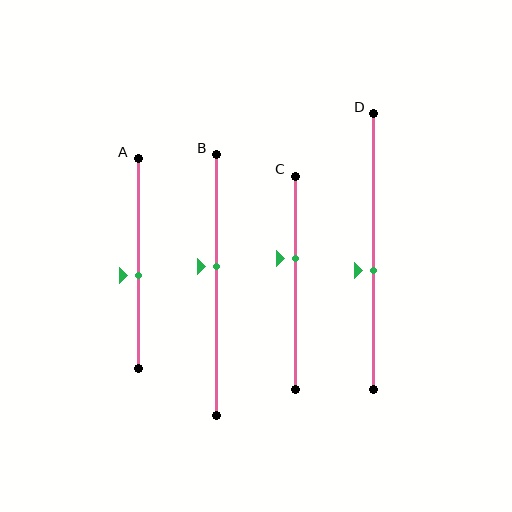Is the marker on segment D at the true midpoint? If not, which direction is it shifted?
No, the marker on segment D is shifted downward by about 7% of the segment length.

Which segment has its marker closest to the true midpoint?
Segment A has its marker closest to the true midpoint.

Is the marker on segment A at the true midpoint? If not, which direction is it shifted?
No, the marker on segment A is shifted downward by about 6% of the segment length.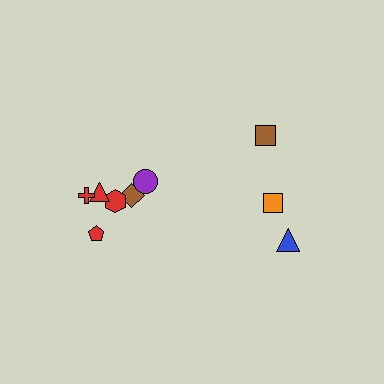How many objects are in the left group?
There are 6 objects.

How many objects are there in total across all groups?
There are 9 objects.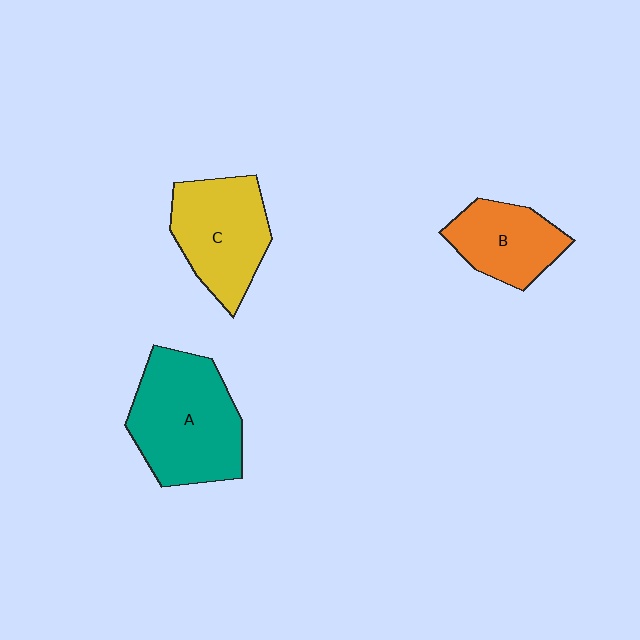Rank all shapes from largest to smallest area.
From largest to smallest: A (teal), C (yellow), B (orange).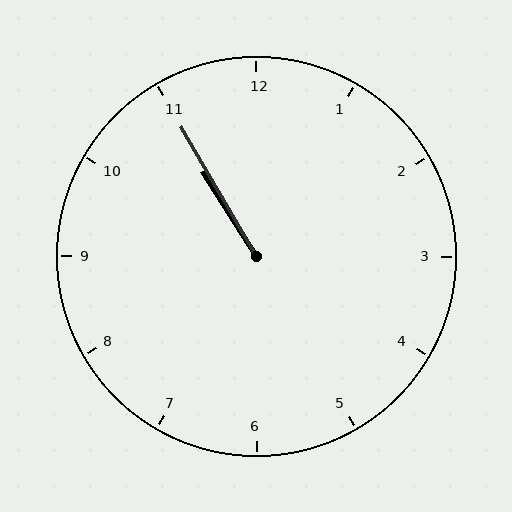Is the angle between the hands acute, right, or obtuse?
It is acute.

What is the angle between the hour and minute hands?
Approximately 2 degrees.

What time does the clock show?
10:55.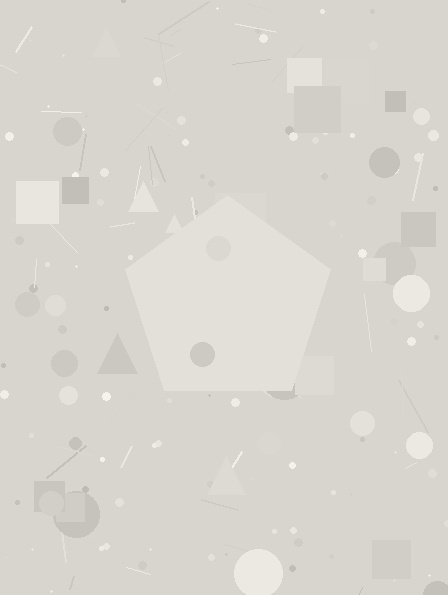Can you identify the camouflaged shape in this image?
The camouflaged shape is a pentagon.